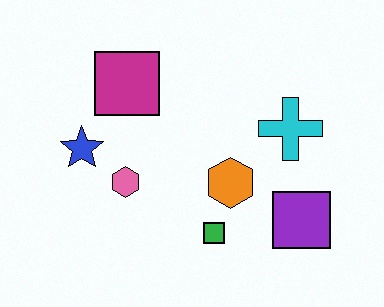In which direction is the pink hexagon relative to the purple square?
The pink hexagon is to the left of the purple square.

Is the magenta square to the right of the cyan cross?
No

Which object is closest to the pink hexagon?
The blue star is closest to the pink hexagon.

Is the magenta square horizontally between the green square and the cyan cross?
No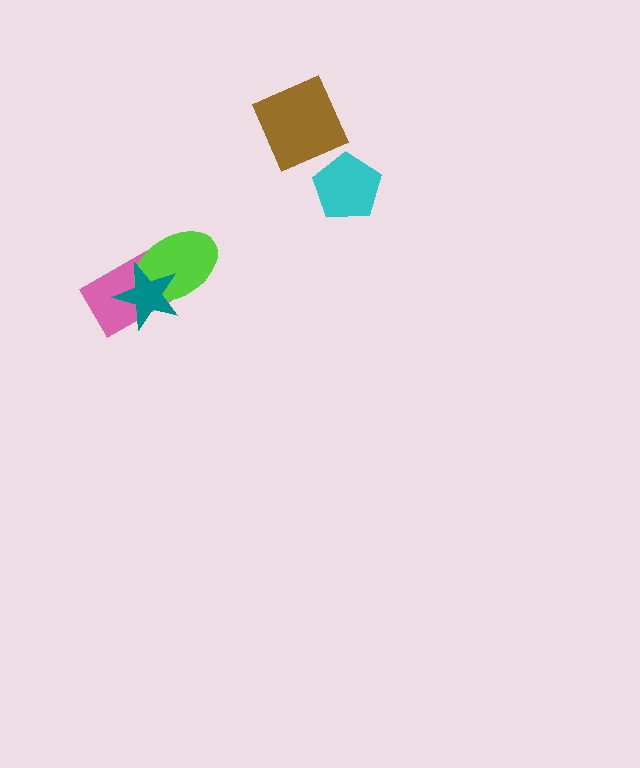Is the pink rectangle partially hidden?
Yes, it is partially covered by another shape.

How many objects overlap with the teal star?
2 objects overlap with the teal star.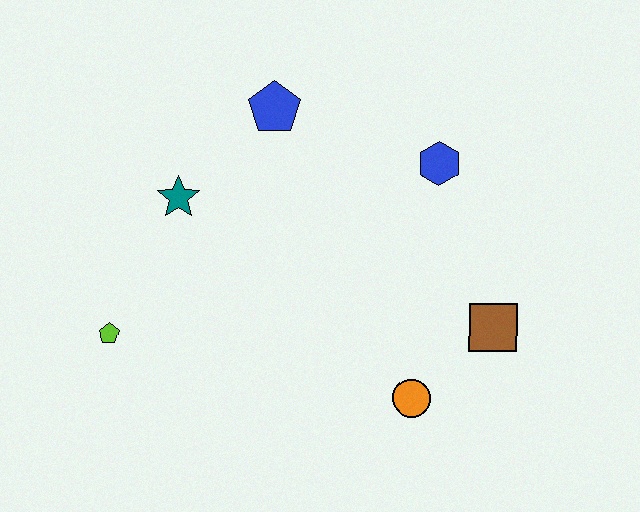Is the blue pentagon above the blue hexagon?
Yes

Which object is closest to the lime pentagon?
The teal star is closest to the lime pentagon.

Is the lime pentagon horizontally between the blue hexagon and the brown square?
No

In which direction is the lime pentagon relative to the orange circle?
The lime pentagon is to the left of the orange circle.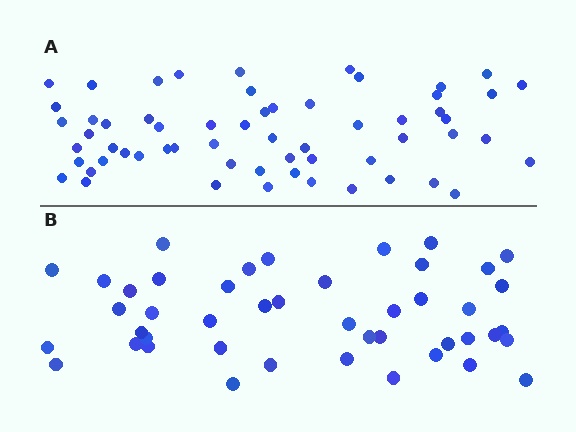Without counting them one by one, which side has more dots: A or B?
Region A (the top region) has more dots.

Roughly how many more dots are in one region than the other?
Region A has approximately 15 more dots than region B.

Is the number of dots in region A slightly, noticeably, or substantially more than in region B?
Region A has noticeably more, but not dramatically so. The ratio is roughly 1.3 to 1.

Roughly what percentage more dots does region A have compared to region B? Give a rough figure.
About 35% more.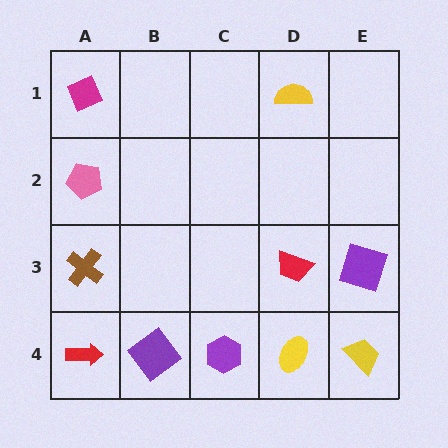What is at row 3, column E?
A purple square.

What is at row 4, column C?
A purple hexagon.